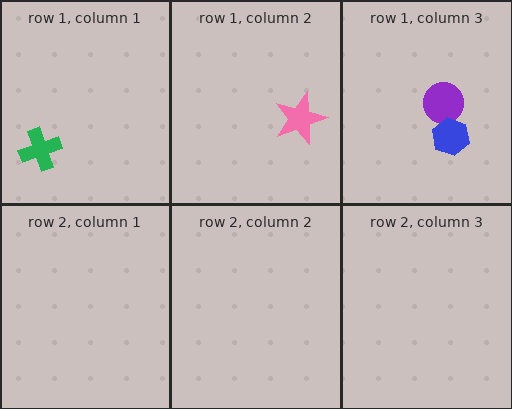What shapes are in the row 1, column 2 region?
The pink star.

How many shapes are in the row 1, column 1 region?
1.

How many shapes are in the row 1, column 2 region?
1.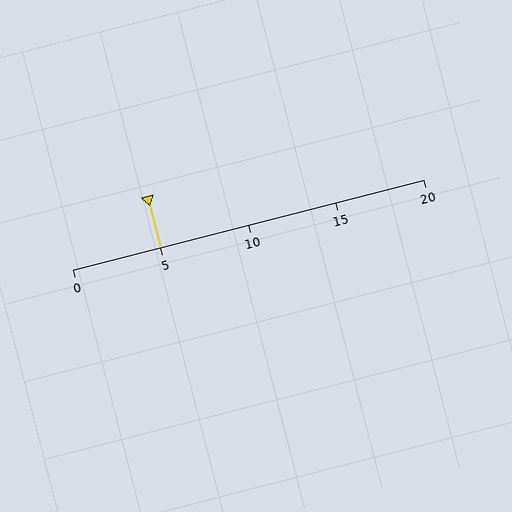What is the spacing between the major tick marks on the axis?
The major ticks are spaced 5 apart.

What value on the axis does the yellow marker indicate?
The marker indicates approximately 5.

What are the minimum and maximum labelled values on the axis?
The axis runs from 0 to 20.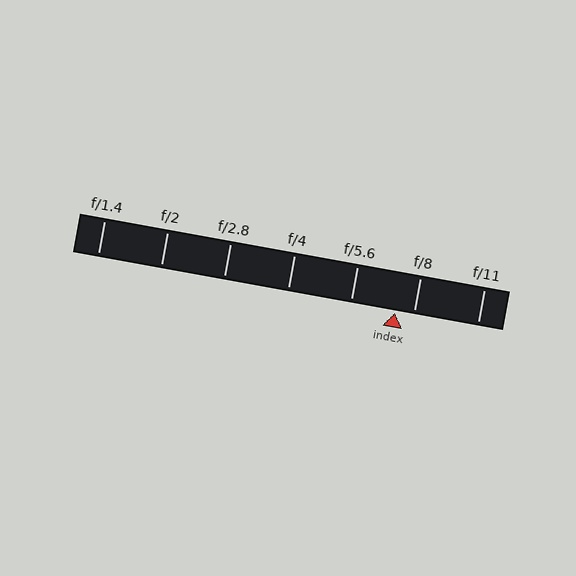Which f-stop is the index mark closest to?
The index mark is closest to f/8.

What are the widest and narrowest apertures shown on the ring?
The widest aperture shown is f/1.4 and the narrowest is f/11.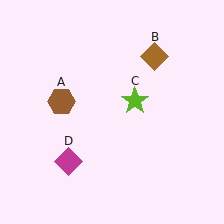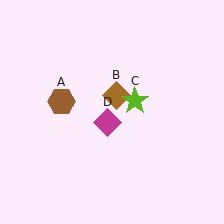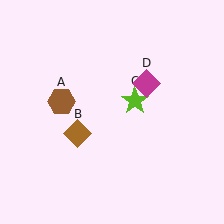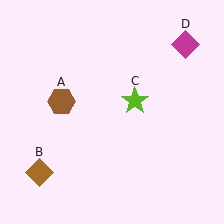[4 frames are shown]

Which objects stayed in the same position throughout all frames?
Brown hexagon (object A) and lime star (object C) remained stationary.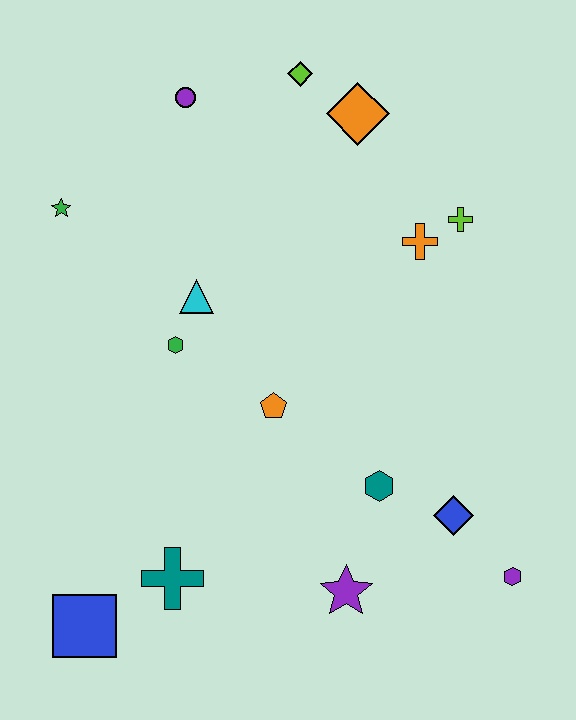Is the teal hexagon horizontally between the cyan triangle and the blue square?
No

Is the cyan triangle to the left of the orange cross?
Yes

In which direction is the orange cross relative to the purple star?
The orange cross is above the purple star.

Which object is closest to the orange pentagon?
The green hexagon is closest to the orange pentagon.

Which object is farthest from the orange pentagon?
The lime diamond is farthest from the orange pentagon.